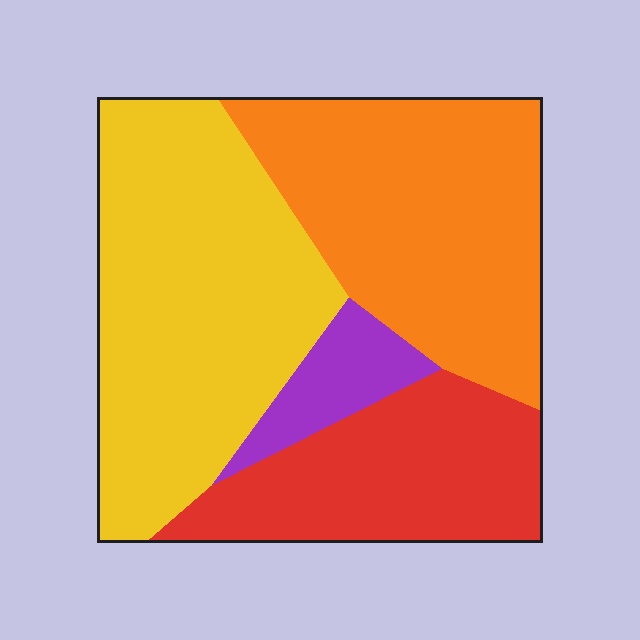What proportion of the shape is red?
Red takes up less than a quarter of the shape.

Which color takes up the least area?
Purple, at roughly 5%.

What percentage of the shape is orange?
Orange covers around 35% of the shape.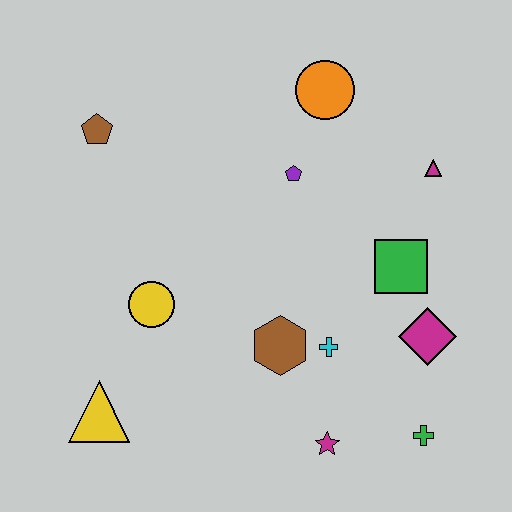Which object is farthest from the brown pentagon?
The green cross is farthest from the brown pentagon.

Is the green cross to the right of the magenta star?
Yes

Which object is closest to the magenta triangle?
The green square is closest to the magenta triangle.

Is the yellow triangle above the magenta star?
Yes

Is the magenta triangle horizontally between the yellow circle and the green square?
No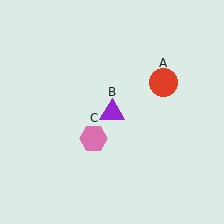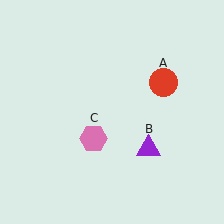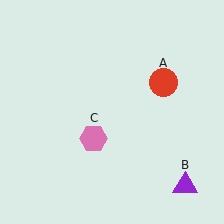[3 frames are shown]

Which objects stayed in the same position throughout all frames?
Red circle (object A) and pink hexagon (object C) remained stationary.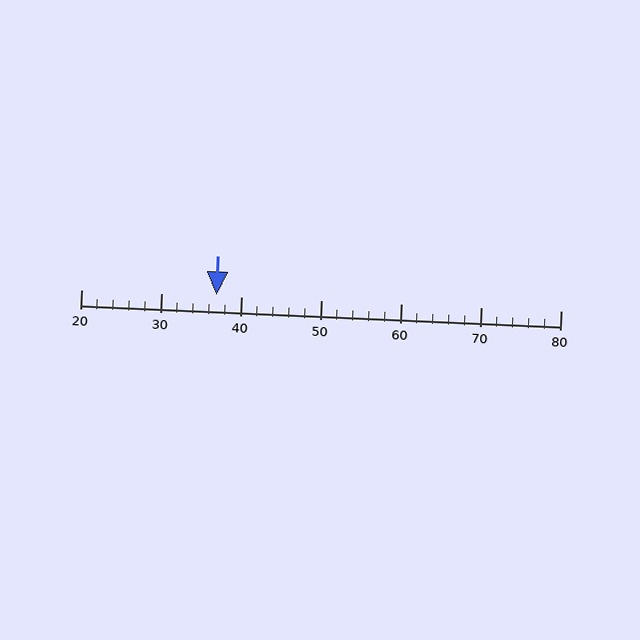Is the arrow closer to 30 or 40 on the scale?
The arrow is closer to 40.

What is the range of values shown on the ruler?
The ruler shows values from 20 to 80.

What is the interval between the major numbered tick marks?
The major tick marks are spaced 10 units apart.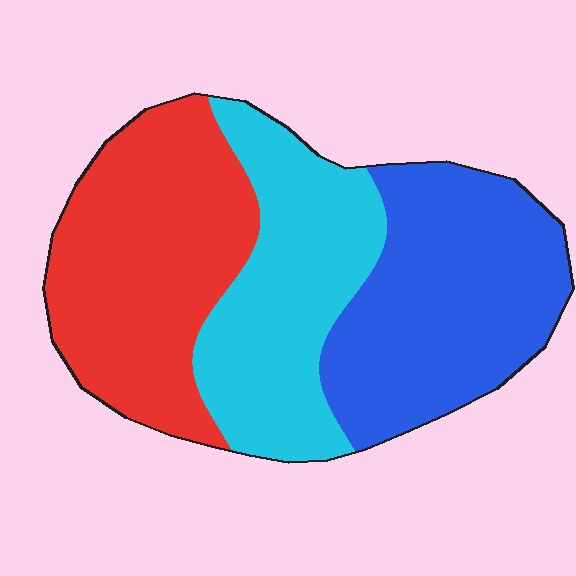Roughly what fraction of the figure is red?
Red covers 36% of the figure.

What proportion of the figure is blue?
Blue takes up between a quarter and a half of the figure.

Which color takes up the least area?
Cyan, at roughly 30%.